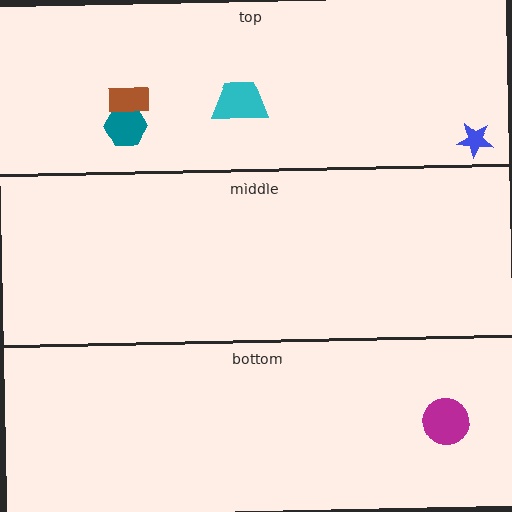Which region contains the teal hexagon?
The top region.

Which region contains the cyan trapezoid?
The top region.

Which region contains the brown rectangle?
The top region.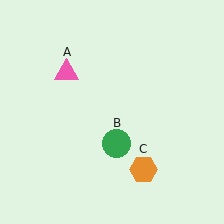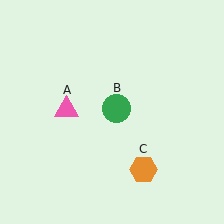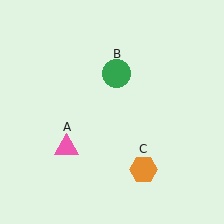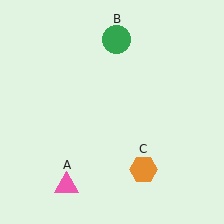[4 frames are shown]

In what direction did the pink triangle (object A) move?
The pink triangle (object A) moved down.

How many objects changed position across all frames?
2 objects changed position: pink triangle (object A), green circle (object B).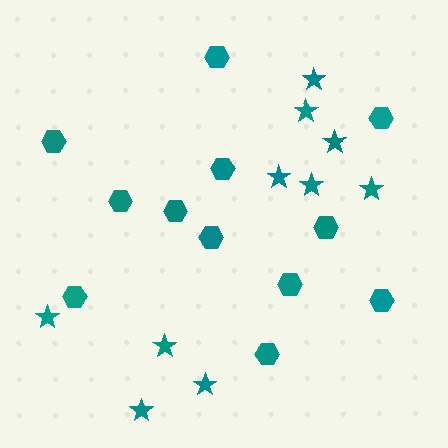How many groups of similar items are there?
There are 2 groups: one group of hexagons (12) and one group of stars (10).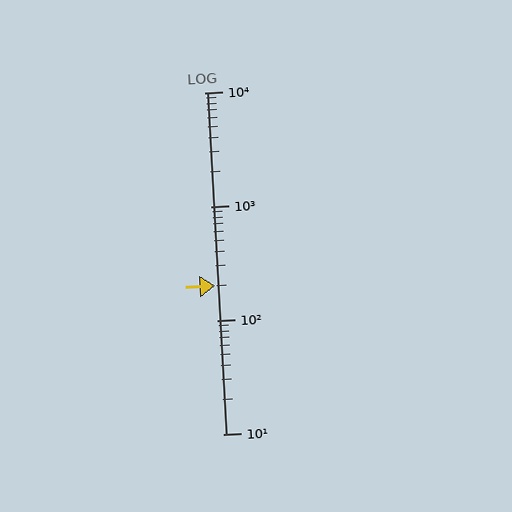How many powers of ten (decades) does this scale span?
The scale spans 3 decades, from 10 to 10000.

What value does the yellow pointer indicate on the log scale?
The pointer indicates approximately 200.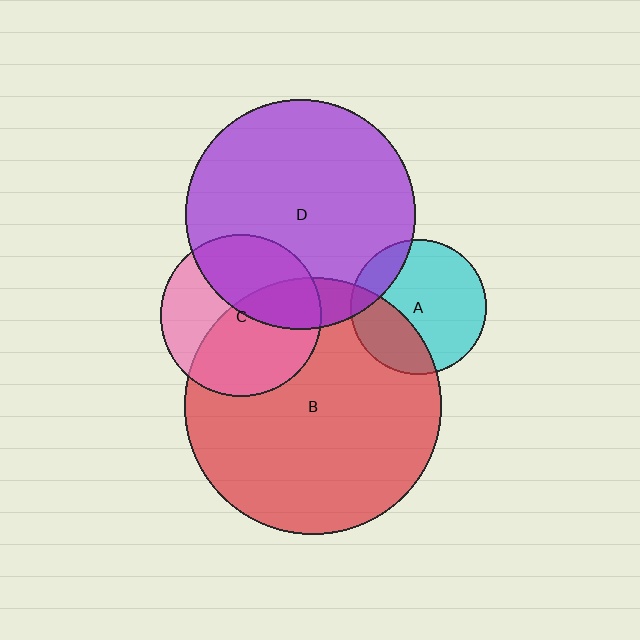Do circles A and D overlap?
Yes.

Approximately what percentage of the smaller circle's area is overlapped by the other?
Approximately 15%.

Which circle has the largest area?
Circle B (red).